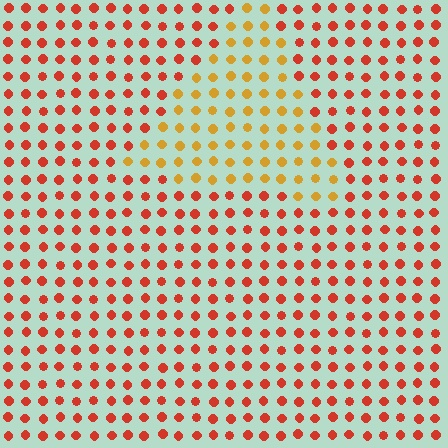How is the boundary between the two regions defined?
The boundary is defined purely by a slight shift in hue (about 36 degrees). Spacing, size, and orientation are identical on both sides.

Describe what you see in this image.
The image is filled with small red elements in a uniform arrangement. A triangle-shaped region is visible where the elements are tinted to a slightly different hue, forming a subtle color boundary.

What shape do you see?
I see a triangle.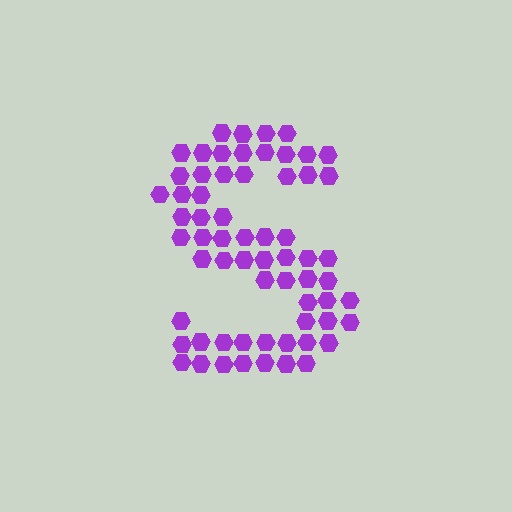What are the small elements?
The small elements are hexagons.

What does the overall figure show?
The overall figure shows the letter S.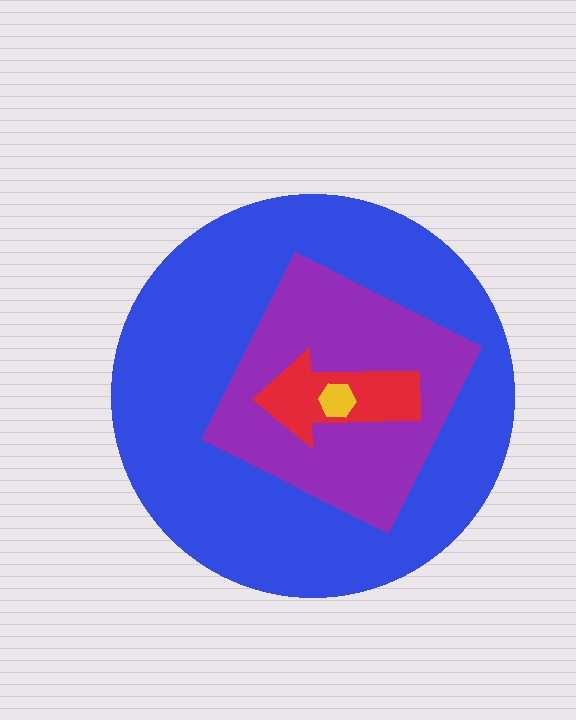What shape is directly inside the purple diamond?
The red arrow.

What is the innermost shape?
The yellow hexagon.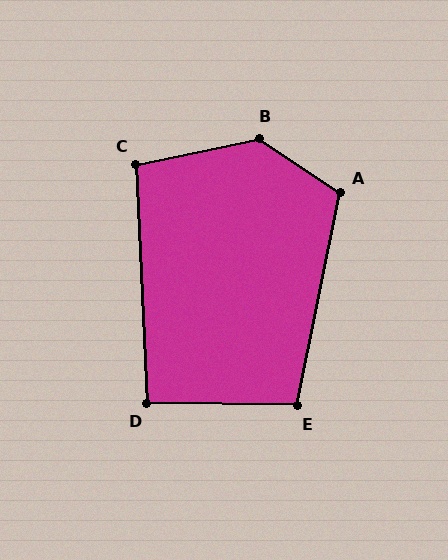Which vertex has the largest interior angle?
B, at approximately 135 degrees.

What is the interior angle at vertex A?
Approximately 112 degrees (obtuse).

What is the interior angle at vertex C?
Approximately 99 degrees (obtuse).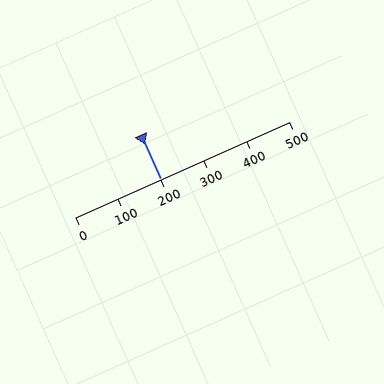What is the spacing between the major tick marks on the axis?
The major ticks are spaced 100 apart.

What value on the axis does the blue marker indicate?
The marker indicates approximately 200.